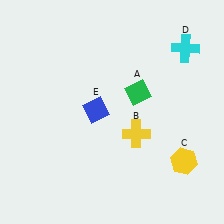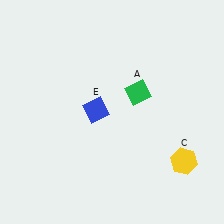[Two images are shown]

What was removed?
The yellow cross (B), the cyan cross (D) were removed in Image 2.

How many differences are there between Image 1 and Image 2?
There are 2 differences between the two images.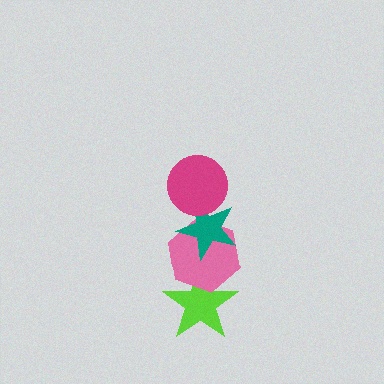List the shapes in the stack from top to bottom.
From top to bottom: the magenta circle, the teal star, the pink hexagon, the lime star.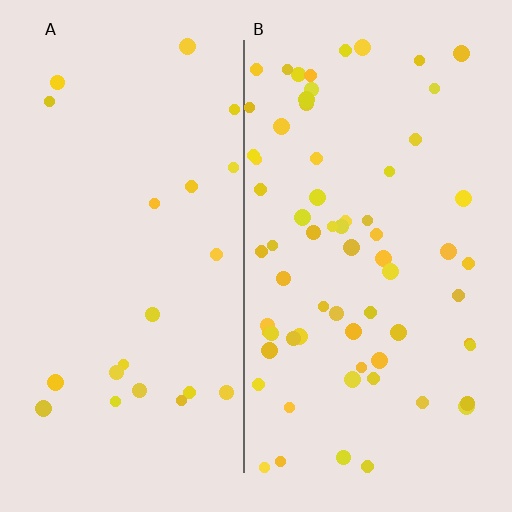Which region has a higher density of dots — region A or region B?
B (the right).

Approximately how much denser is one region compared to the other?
Approximately 3.2× — region B over region A.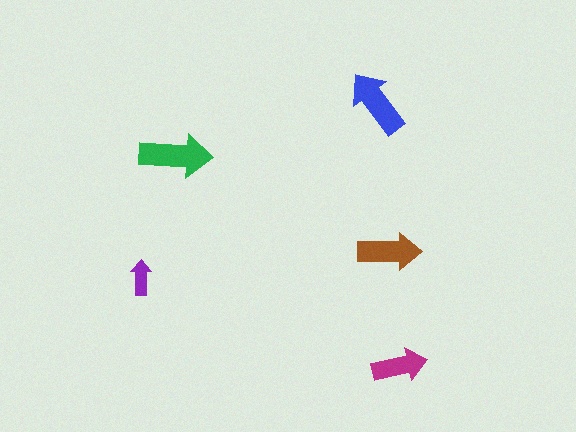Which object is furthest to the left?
The purple arrow is leftmost.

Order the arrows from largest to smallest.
the green one, the blue one, the brown one, the magenta one, the purple one.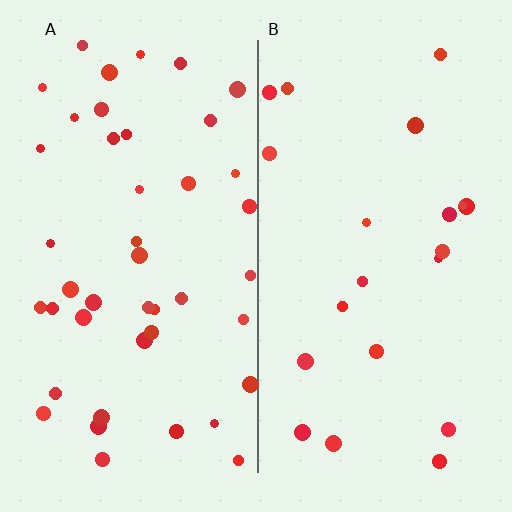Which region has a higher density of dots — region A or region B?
A (the left).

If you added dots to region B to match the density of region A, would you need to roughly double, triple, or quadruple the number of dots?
Approximately double.